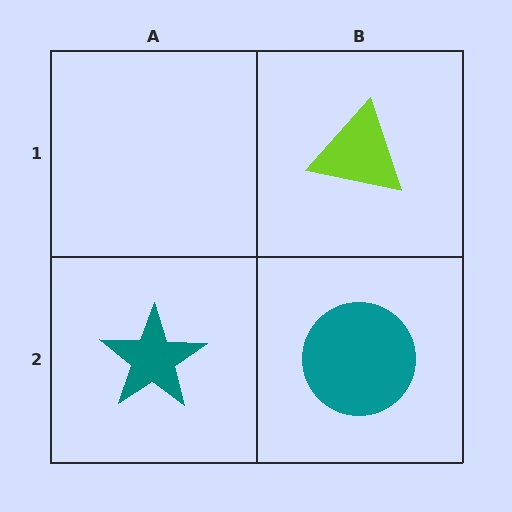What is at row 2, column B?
A teal circle.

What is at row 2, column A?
A teal star.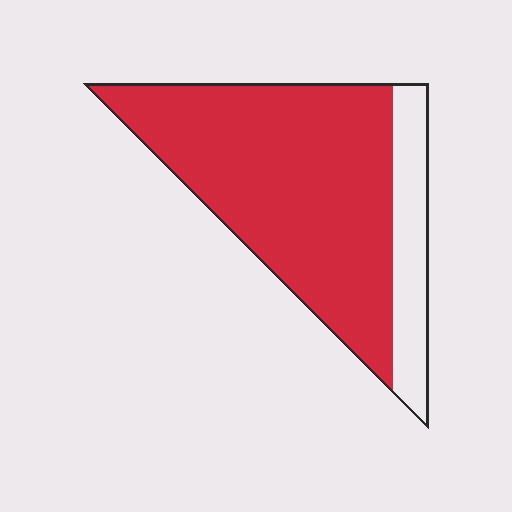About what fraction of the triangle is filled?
About four fifths (4/5).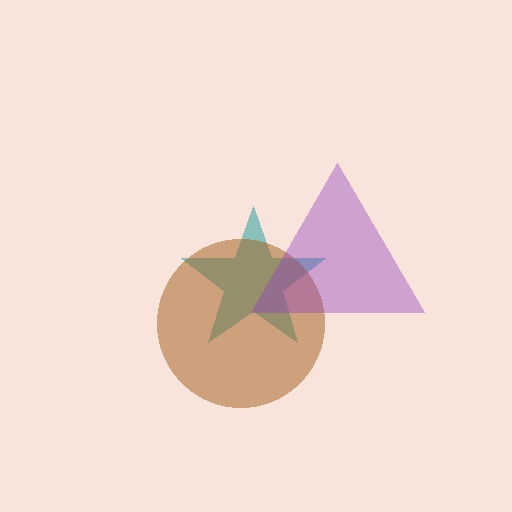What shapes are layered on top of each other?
The layered shapes are: a teal star, a brown circle, a purple triangle.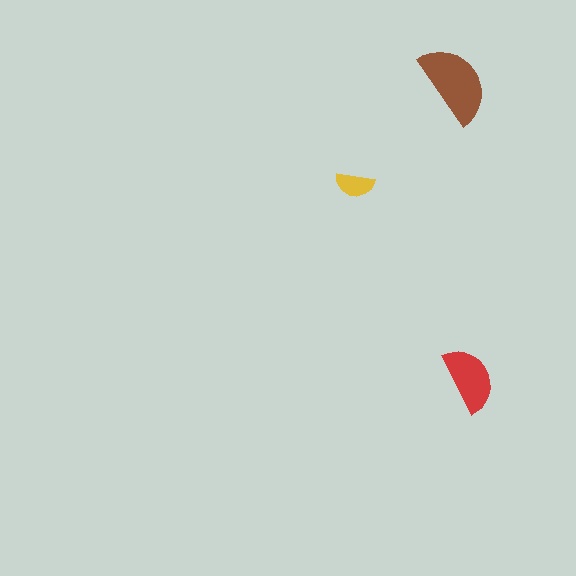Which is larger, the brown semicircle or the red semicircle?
The brown one.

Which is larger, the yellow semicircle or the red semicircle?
The red one.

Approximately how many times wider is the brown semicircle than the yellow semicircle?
About 2 times wider.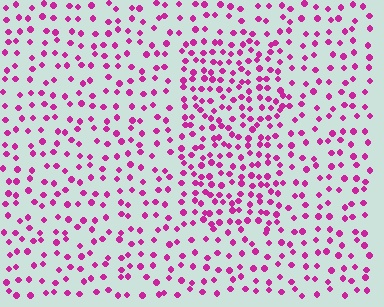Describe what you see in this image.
The image contains small magenta elements arranged at two different densities. A rectangle-shaped region is visible where the elements are more densely packed than the surrounding area.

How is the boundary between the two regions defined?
The boundary is defined by a change in element density (approximately 1.7x ratio). All elements are the same color, size, and shape.